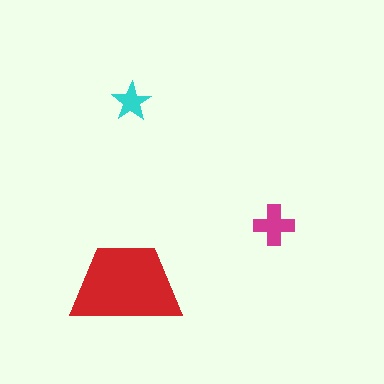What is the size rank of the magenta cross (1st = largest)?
2nd.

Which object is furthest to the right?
The magenta cross is rightmost.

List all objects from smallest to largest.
The cyan star, the magenta cross, the red trapezoid.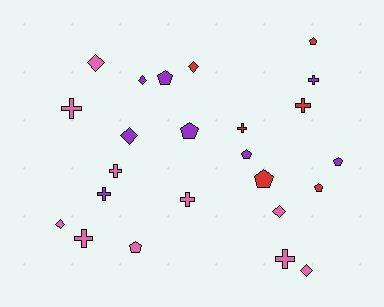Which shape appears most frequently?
Cross, with 9 objects.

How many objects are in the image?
There are 24 objects.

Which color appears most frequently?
Pink, with 10 objects.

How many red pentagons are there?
There are 3 red pentagons.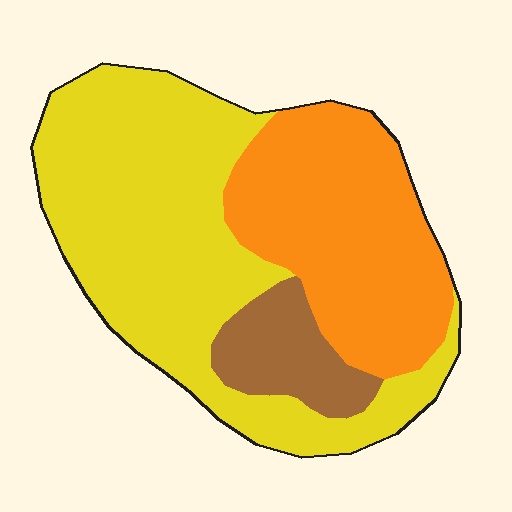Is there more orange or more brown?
Orange.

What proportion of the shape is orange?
Orange covers roughly 35% of the shape.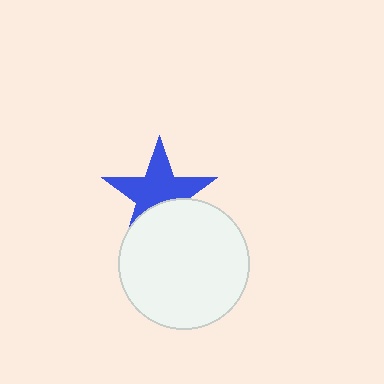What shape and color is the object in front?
The object in front is a white circle.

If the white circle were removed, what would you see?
You would see the complete blue star.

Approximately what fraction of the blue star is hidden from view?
Roughly 35% of the blue star is hidden behind the white circle.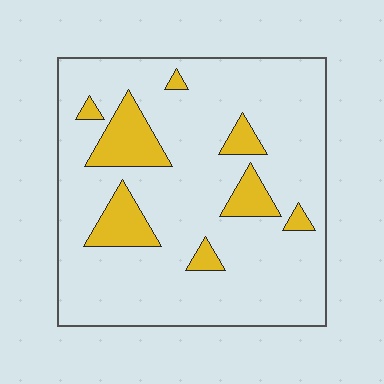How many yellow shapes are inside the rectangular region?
8.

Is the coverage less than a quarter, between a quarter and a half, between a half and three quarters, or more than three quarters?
Less than a quarter.